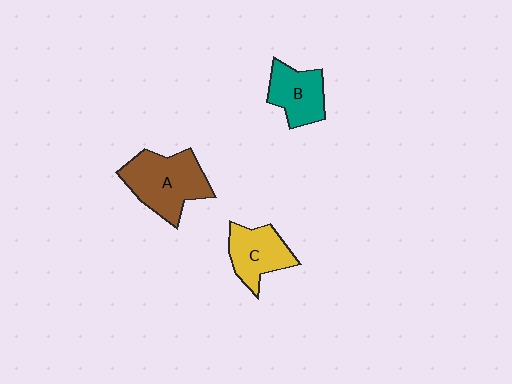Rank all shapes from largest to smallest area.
From largest to smallest: A (brown), C (yellow), B (teal).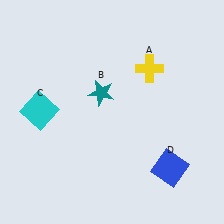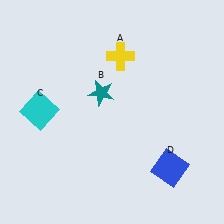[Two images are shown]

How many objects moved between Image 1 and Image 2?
1 object moved between the two images.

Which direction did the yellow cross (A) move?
The yellow cross (A) moved left.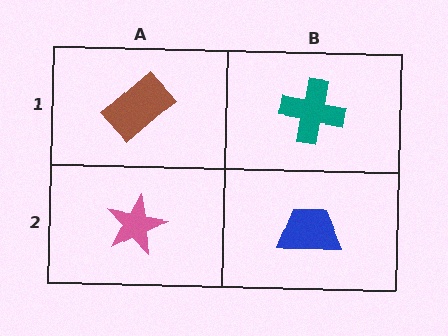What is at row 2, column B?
A blue trapezoid.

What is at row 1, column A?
A brown rectangle.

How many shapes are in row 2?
2 shapes.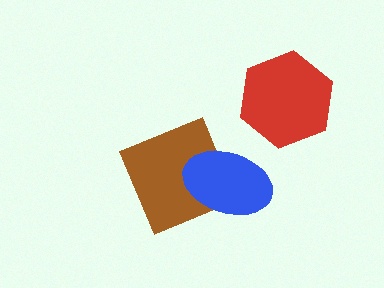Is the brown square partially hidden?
Yes, it is partially covered by another shape.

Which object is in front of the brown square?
The blue ellipse is in front of the brown square.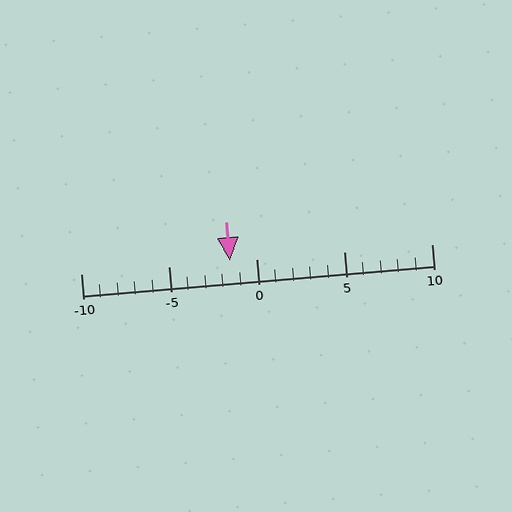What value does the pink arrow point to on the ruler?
The pink arrow points to approximately -2.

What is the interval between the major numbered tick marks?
The major tick marks are spaced 5 units apart.